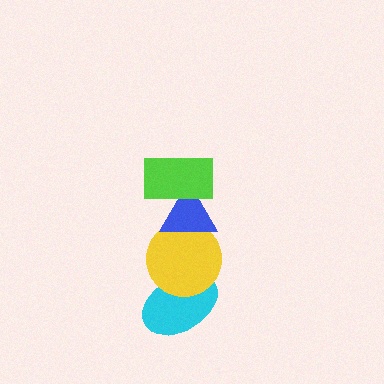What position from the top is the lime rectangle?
The lime rectangle is 1st from the top.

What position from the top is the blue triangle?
The blue triangle is 2nd from the top.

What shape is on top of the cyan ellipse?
The yellow circle is on top of the cyan ellipse.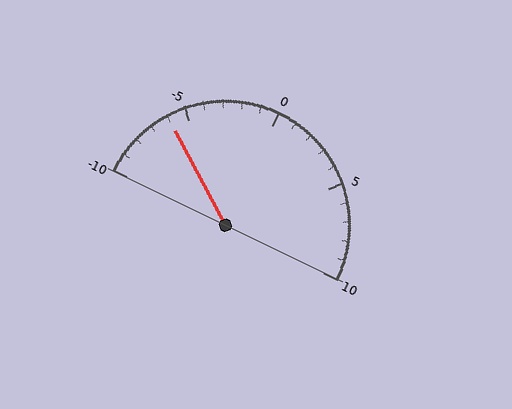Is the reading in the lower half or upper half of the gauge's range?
The reading is in the lower half of the range (-10 to 10).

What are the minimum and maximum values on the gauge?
The gauge ranges from -10 to 10.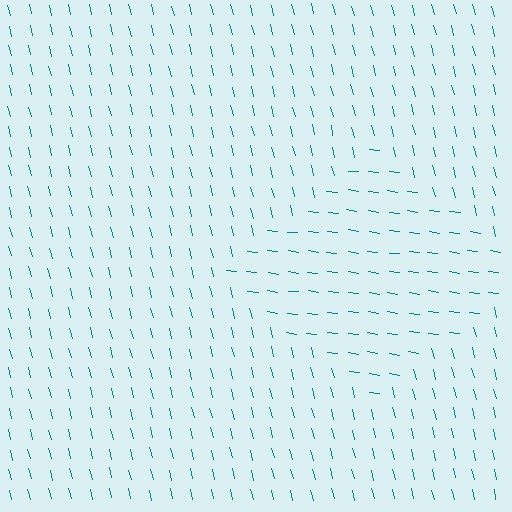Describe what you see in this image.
The image is filled with small teal line segments. A diamond region in the image has lines oriented differently from the surrounding lines, creating a visible texture boundary.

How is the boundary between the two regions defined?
The boundary is defined purely by a change in line orientation (approximately 69 degrees difference). All lines are the same color and thickness.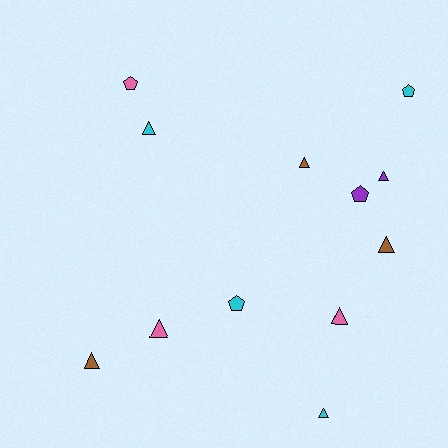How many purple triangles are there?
There is 1 purple triangle.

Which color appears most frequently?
Cyan, with 4 objects.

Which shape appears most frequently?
Triangle, with 8 objects.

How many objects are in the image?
There are 12 objects.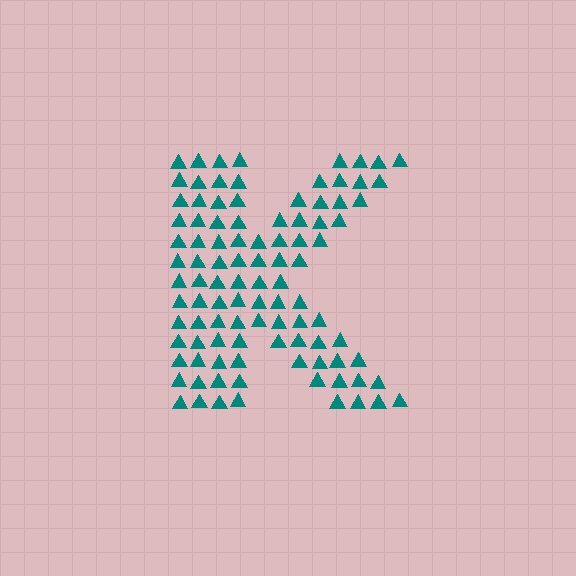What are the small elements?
The small elements are triangles.